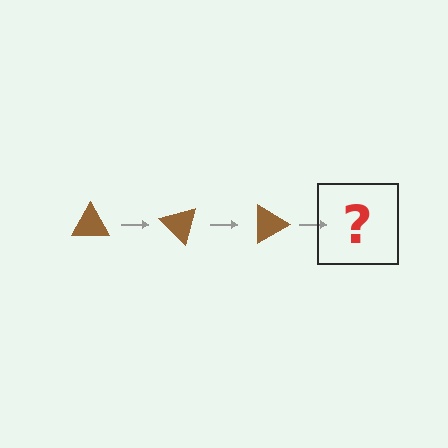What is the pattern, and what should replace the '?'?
The pattern is that the triangle rotates 45 degrees each step. The '?' should be a brown triangle rotated 135 degrees.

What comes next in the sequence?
The next element should be a brown triangle rotated 135 degrees.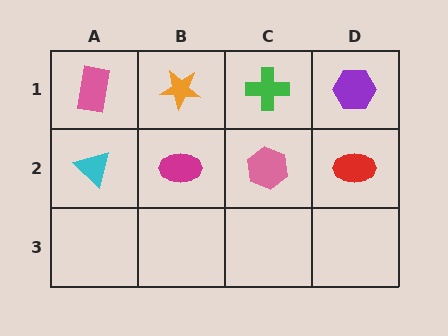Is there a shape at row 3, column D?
No, that cell is empty.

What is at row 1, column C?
A green cross.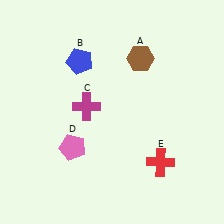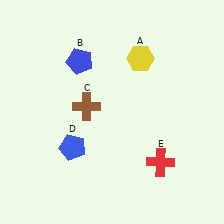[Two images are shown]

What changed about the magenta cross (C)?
In Image 1, C is magenta. In Image 2, it changed to brown.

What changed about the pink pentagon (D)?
In Image 1, D is pink. In Image 2, it changed to blue.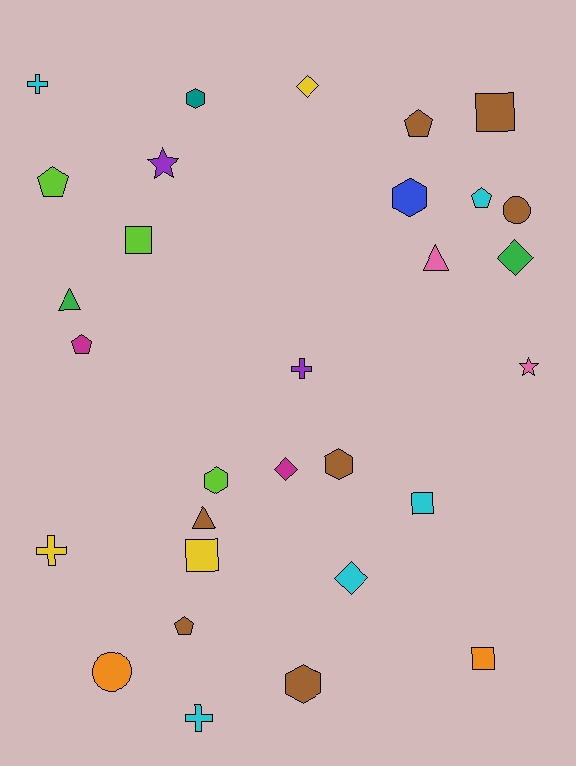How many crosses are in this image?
There are 4 crosses.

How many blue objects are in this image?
There is 1 blue object.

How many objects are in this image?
There are 30 objects.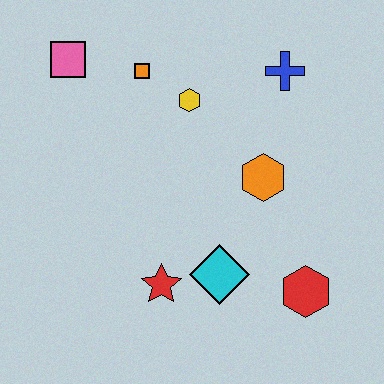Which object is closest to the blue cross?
The yellow hexagon is closest to the blue cross.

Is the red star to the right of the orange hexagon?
No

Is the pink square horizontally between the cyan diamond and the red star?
No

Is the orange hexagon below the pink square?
Yes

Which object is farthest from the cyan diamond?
The pink square is farthest from the cyan diamond.